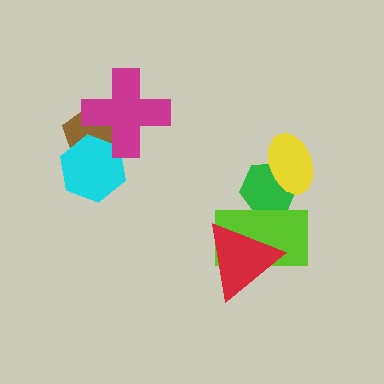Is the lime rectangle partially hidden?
Yes, it is partially covered by another shape.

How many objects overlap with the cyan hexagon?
2 objects overlap with the cyan hexagon.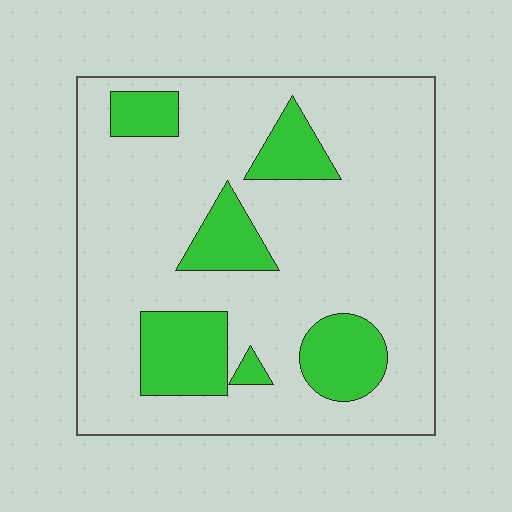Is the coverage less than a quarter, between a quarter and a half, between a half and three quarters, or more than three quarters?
Less than a quarter.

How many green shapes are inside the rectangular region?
6.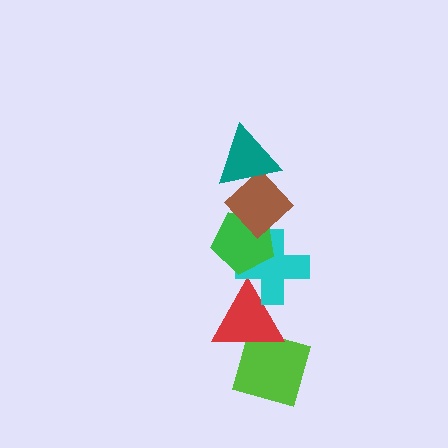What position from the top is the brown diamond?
The brown diamond is 2nd from the top.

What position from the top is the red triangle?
The red triangle is 5th from the top.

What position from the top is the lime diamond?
The lime diamond is 6th from the top.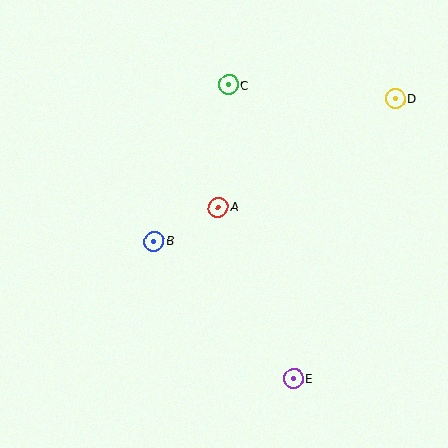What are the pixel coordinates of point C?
Point C is at (228, 85).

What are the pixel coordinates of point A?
Point A is at (218, 207).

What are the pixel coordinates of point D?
Point D is at (395, 98).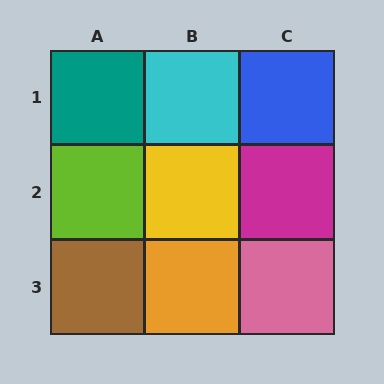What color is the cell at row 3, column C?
Pink.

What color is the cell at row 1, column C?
Blue.